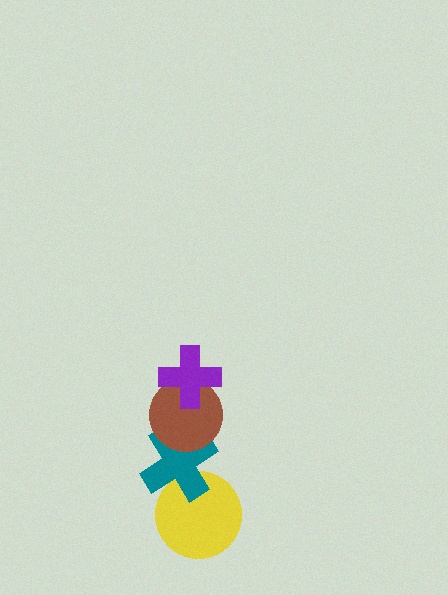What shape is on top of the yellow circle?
The teal cross is on top of the yellow circle.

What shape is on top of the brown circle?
The purple cross is on top of the brown circle.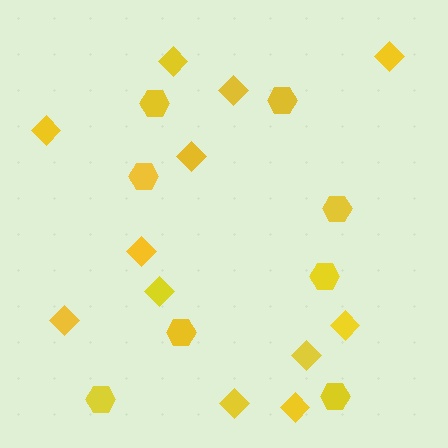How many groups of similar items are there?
There are 2 groups: one group of hexagons (8) and one group of diamonds (12).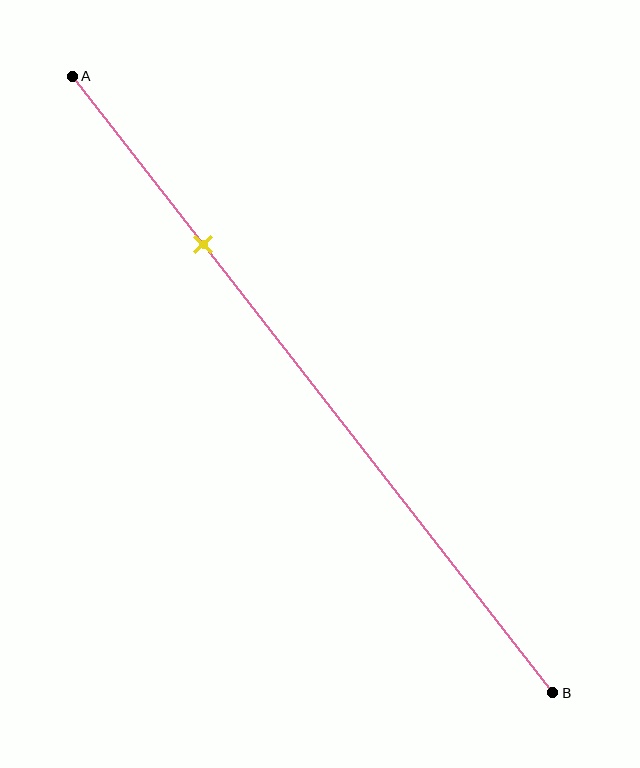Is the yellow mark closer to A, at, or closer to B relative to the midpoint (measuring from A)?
The yellow mark is closer to point A than the midpoint of segment AB.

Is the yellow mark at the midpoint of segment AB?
No, the mark is at about 25% from A, not at the 50% midpoint.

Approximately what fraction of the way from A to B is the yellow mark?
The yellow mark is approximately 25% of the way from A to B.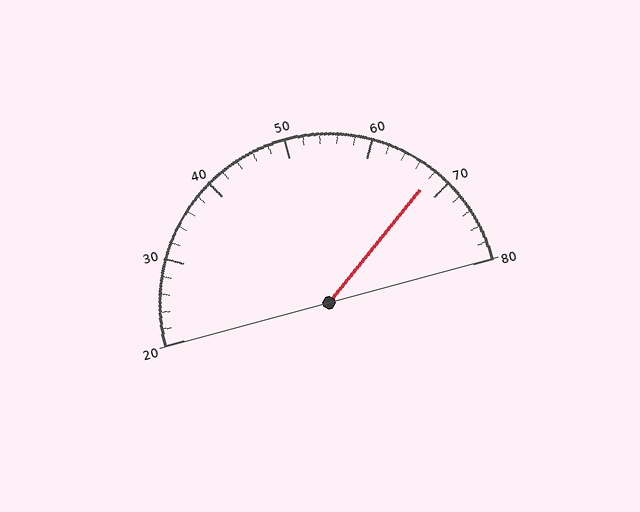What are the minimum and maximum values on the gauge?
The gauge ranges from 20 to 80.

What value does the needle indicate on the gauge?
The needle indicates approximately 68.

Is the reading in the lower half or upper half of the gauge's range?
The reading is in the upper half of the range (20 to 80).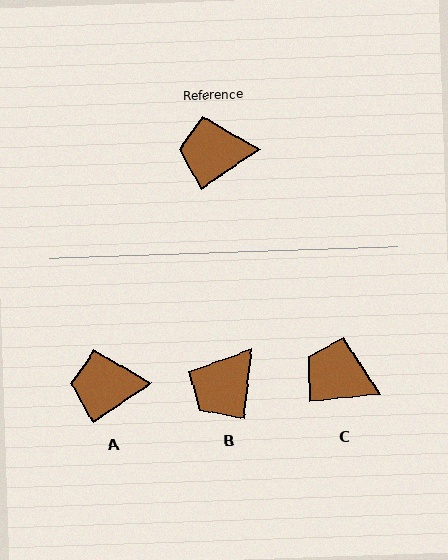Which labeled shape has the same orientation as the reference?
A.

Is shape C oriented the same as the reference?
No, it is off by about 28 degrees.